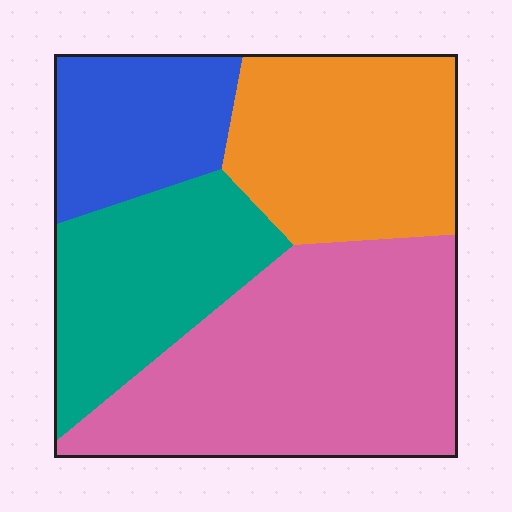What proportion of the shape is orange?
Orange takes up about one quarter (1/4) of the shape.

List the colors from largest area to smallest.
From largest to smallest: pink, orange, teal, blue.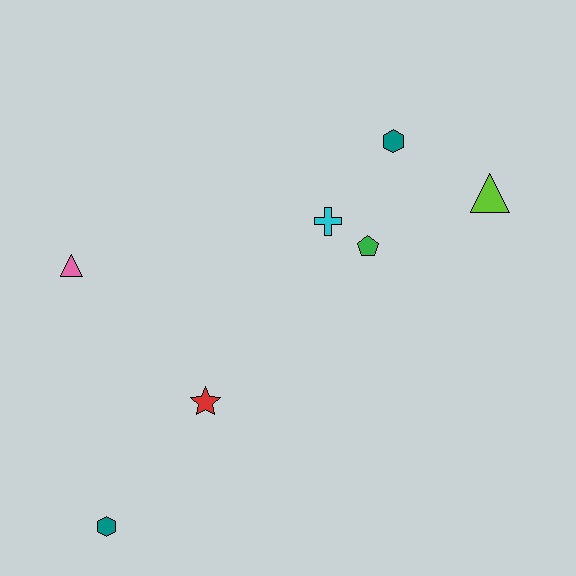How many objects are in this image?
There are 7 objects.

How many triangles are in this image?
There are 2 triangles.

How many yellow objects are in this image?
There are no yellow objects.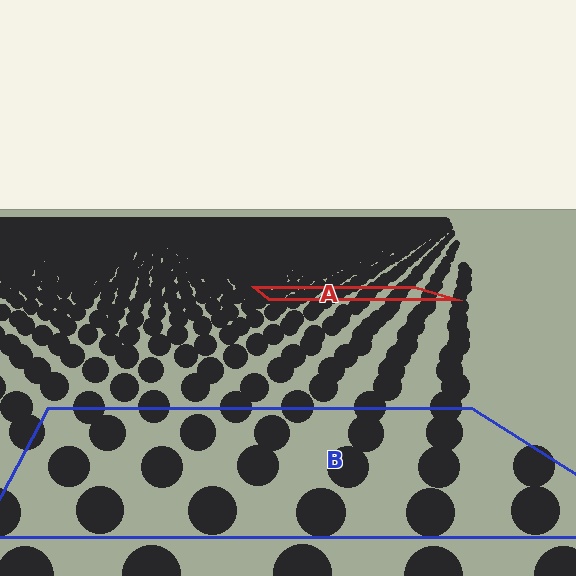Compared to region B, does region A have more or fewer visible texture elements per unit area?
Region A has more texture elements per unit area — they are packed more densely because it is farther away.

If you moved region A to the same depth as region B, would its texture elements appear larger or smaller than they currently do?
They would appear larger. At a closer depth, the same texture elements are projected at a bigger on-screen size.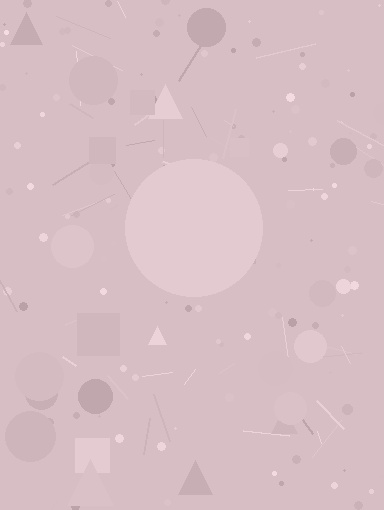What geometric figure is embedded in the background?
A circle is embedded in the background.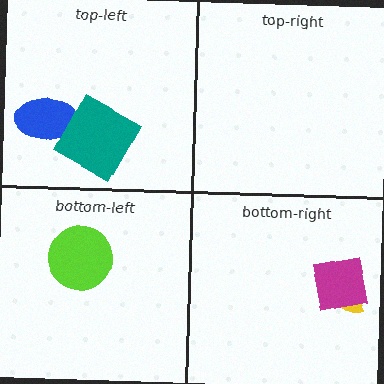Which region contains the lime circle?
The bottom-left region.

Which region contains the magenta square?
The bottom-right region.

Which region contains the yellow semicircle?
The bottom-right region.